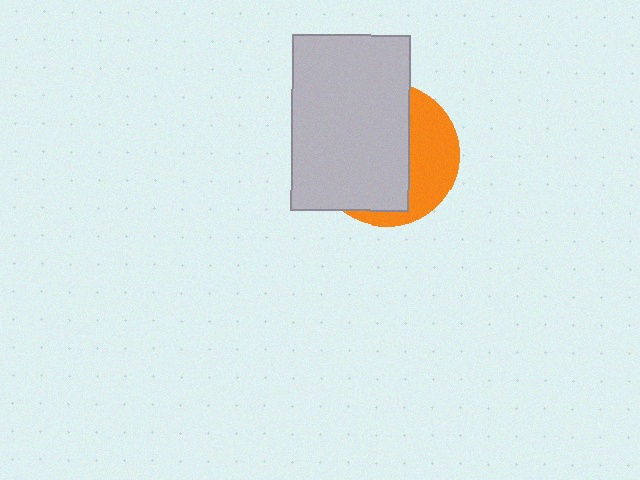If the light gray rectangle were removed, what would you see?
You would see the complete orange circle.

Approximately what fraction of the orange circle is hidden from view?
Roughly 65% of the orange circle is hidden behind the light gray rectangle.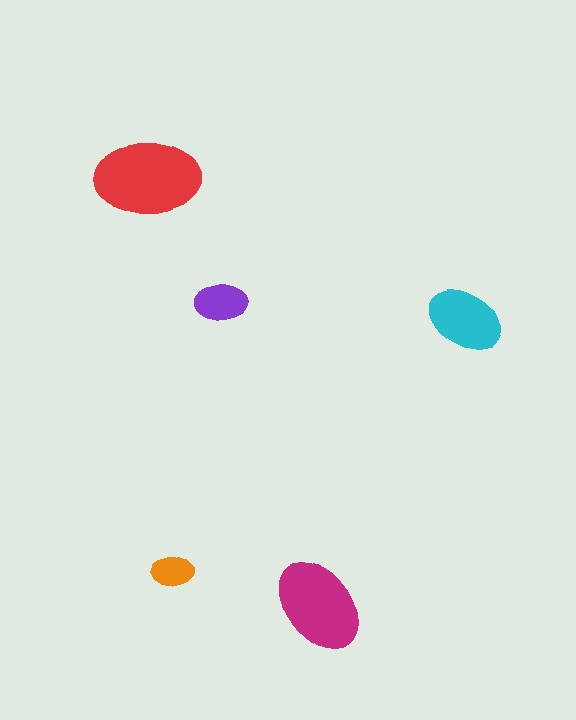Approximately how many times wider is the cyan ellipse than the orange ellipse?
About 2 times wider.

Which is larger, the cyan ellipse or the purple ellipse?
The cyan one.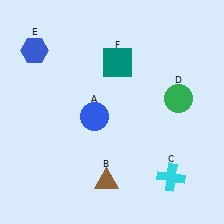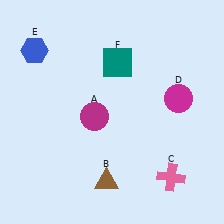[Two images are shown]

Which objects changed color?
A changed from blue to magenta. C changed from cyan to pink. D changed from green to magenta.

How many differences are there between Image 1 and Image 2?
There are 3 differences between the two images.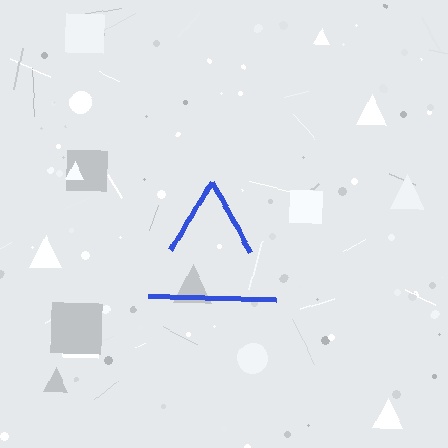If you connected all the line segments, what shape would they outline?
They would outline a triangle.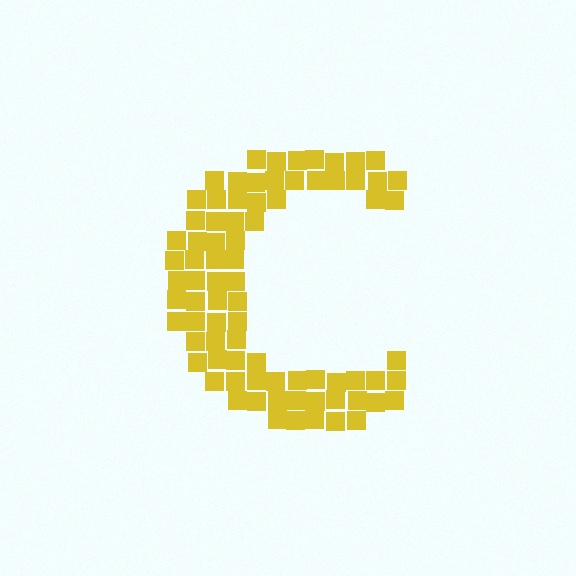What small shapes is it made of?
It is made of small squares.